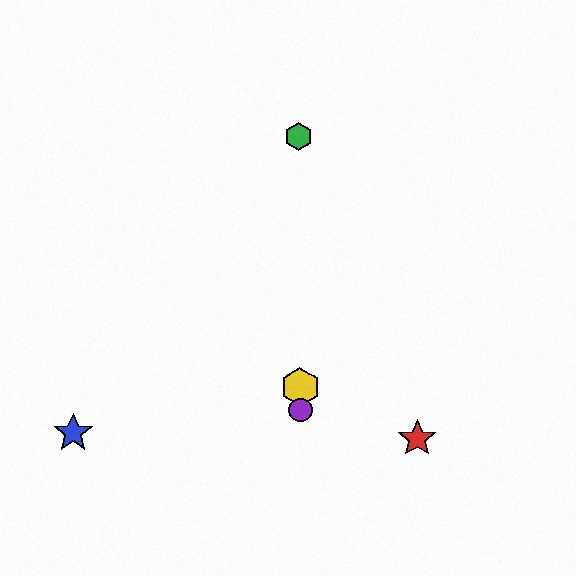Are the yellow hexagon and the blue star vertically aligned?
No, the yellow hexagon is at x≈300 and the blue star is at x≈73.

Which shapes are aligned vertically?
The green hexagon, the yellow hexagon, the purple circle are aligned vertically.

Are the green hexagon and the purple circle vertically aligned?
Yes, both are at x≈299.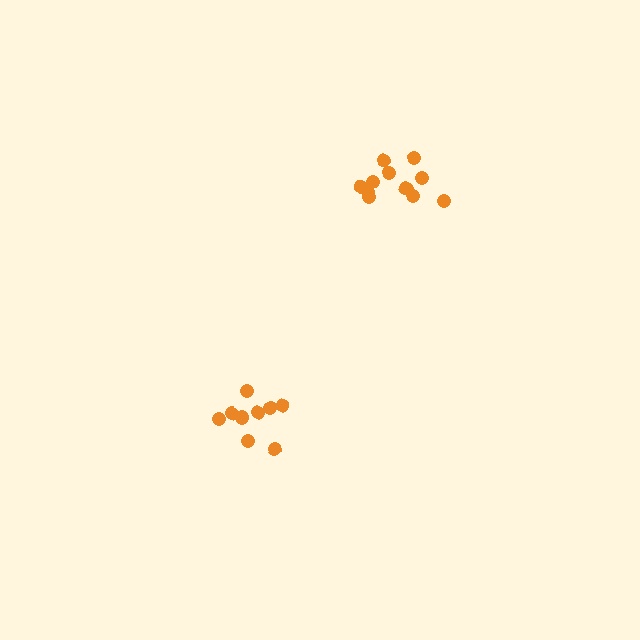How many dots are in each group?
Group 1: 9 dots, Group 2: 11 dots (20 total).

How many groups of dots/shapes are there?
There are 2 groups.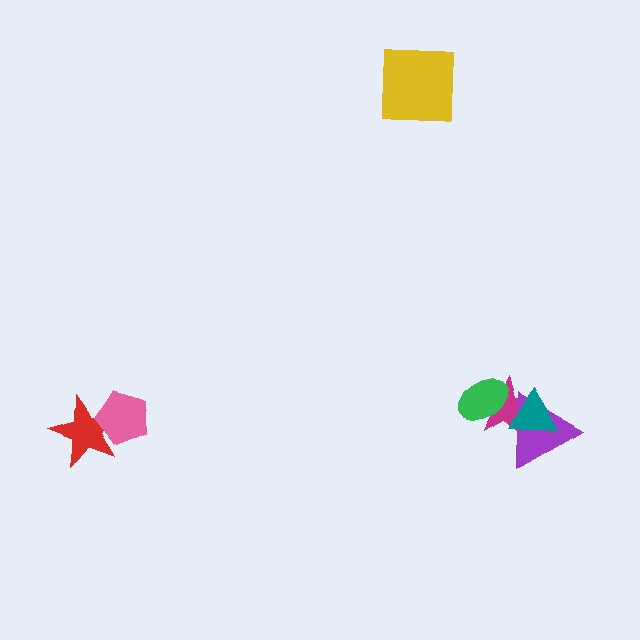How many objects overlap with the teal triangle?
2 objects overlap with the teal triangle.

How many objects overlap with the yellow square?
0 objects overlap with the yellow square.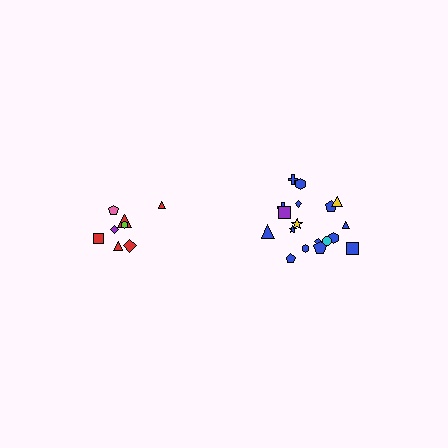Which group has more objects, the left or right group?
The right group.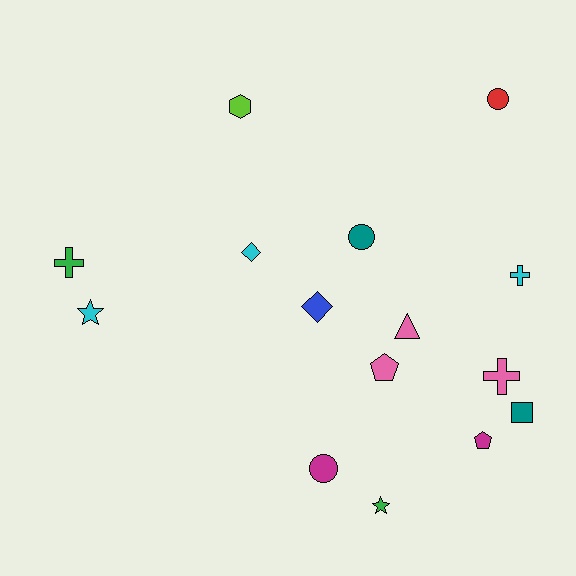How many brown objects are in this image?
There are no brown objects.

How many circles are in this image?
There are 3 circles.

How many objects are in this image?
There are 15 objects.